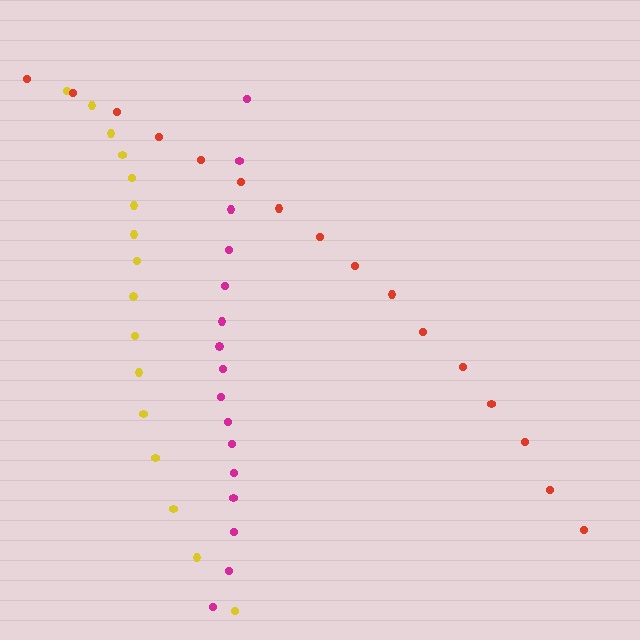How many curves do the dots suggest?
There are 3 distinct paths.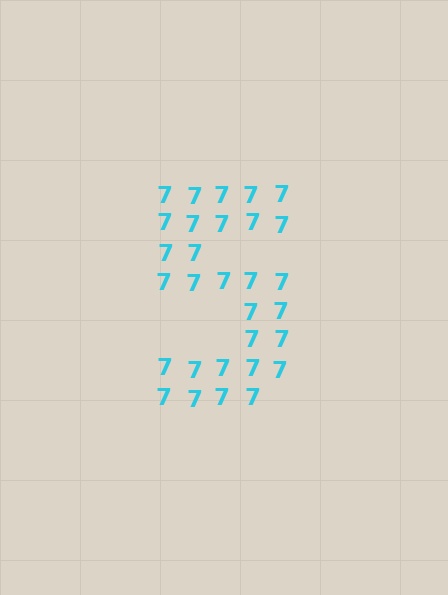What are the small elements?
The small elements are digit 7's.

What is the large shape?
The large shape is the digit 5.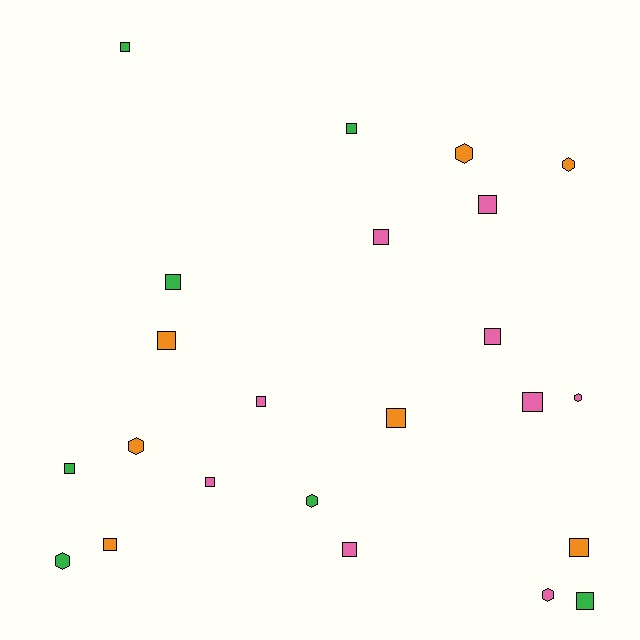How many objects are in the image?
There are 23 objects.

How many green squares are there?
There are 5 green squares.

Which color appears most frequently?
Pink, with 9 objects.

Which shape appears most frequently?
Square, with 16 objects.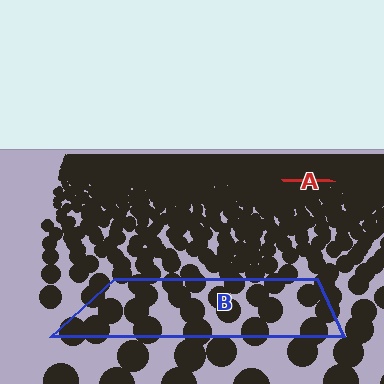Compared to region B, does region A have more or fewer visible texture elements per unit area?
Region A has more texture elements per unit area — they are packed more densely because it is farther away.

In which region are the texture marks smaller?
The texture marks are smaller in region A, because it is farther away.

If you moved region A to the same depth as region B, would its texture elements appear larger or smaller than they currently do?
They would appear larger. At a closer depth, the same texture elements are projected at a bigger on-screen size.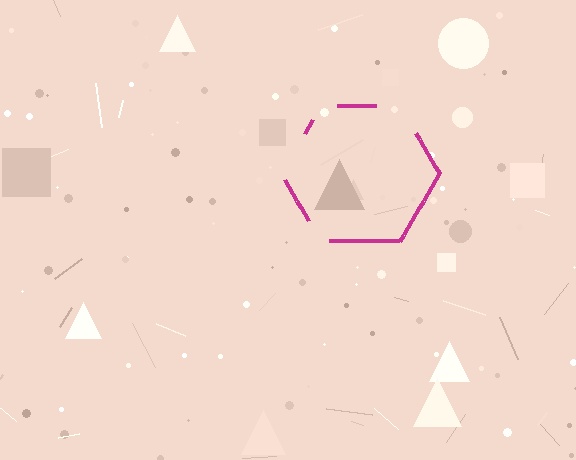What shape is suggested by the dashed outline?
The dashed outline suggests a hexagon.